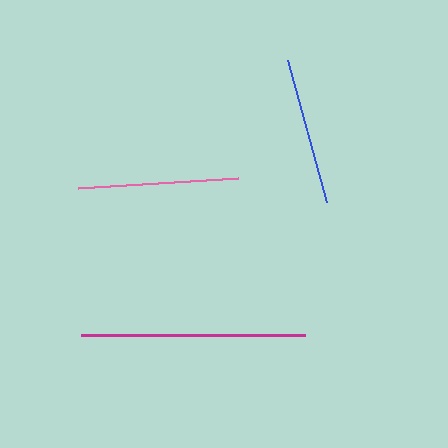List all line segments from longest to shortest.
From longest to shortest: magenta, pink, blue.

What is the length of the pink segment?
The pink segment is approximately 160 pixels long.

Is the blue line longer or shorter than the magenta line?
The magenta line is longer than the blue line.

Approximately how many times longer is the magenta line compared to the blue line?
The magenta line is approximately 1.5 times the length of the blue line.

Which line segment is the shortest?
The blue line is the shortest at approximately 147 pixels.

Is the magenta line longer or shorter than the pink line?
The magenta line is longer than the pink line.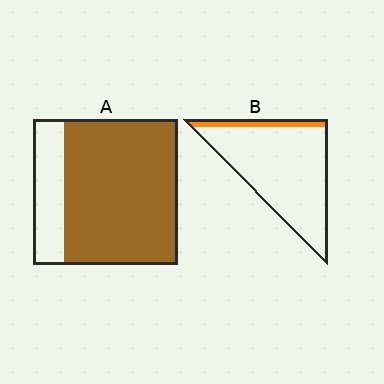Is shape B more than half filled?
No.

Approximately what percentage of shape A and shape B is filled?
A is approximately 80% and B is approximately 10%.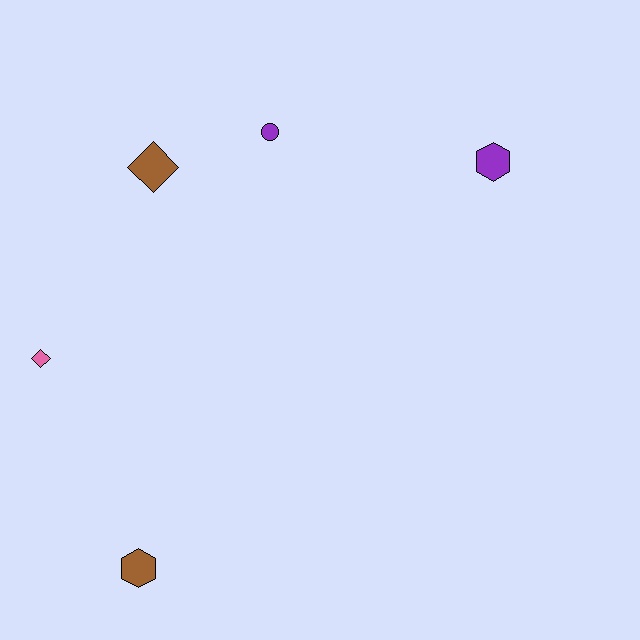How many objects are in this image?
There are 5 objects.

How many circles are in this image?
There is 1 circle.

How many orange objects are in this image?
There are no orange objects.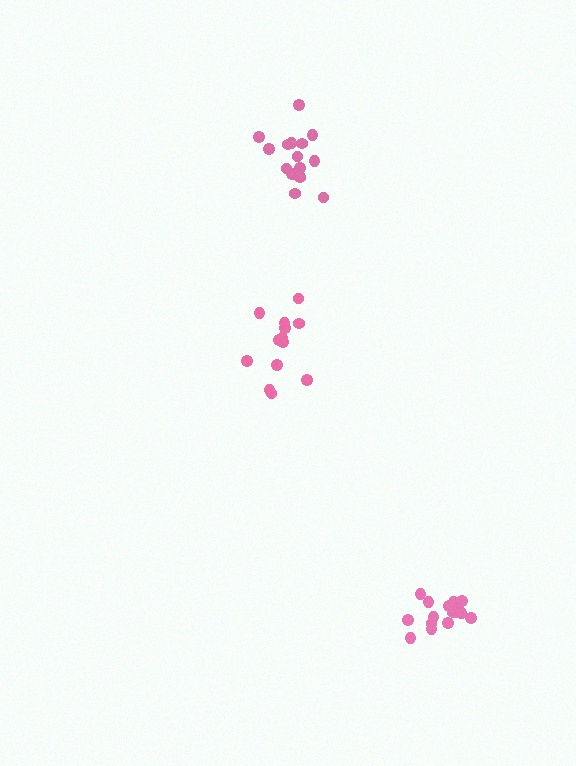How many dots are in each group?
Group 1: 13 dots, Group 2: 16 dots, Group 3: 16 dots (45 total).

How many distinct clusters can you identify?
There are 3 distinct clusters.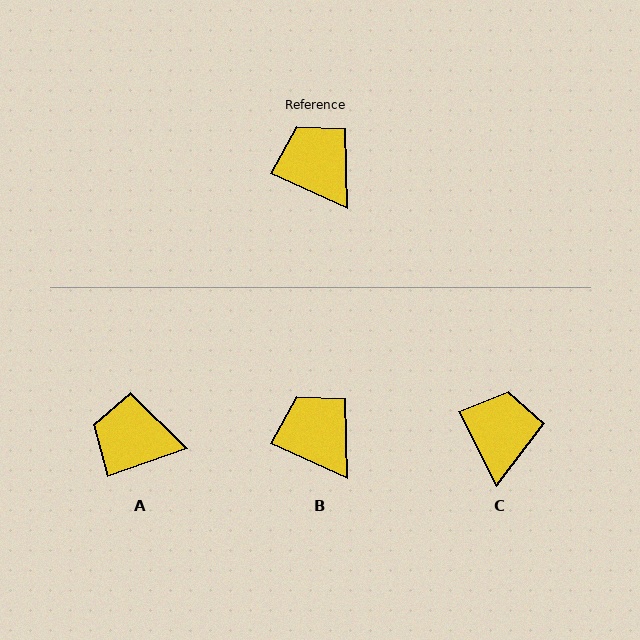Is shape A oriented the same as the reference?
No, it is off by about 44 degrees.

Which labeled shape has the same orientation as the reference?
B.